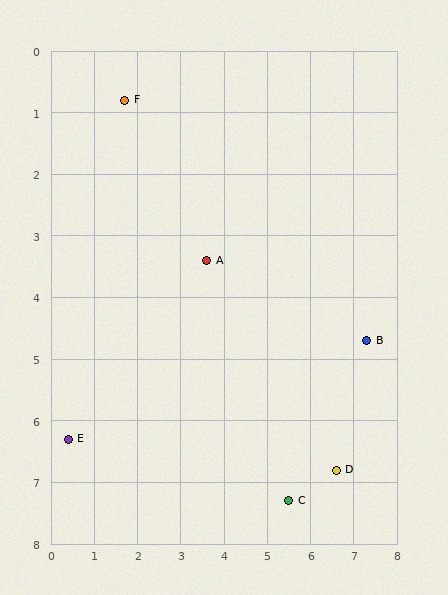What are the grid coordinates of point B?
Point B is at approximately (7.3, 4.7).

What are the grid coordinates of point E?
Point E is at approximately (0.4, 6.3).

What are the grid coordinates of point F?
Point F is at approximately (1.7, 0.8).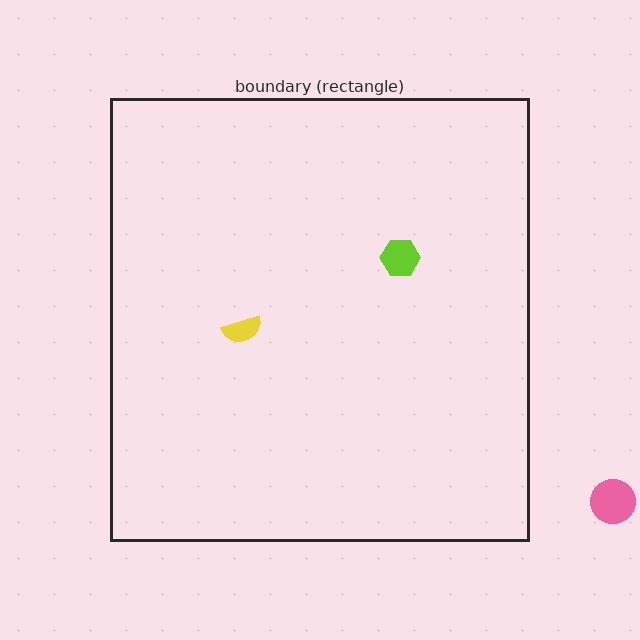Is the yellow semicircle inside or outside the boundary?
Inside.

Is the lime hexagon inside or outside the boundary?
Inside.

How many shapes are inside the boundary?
2 inside, 1 outside.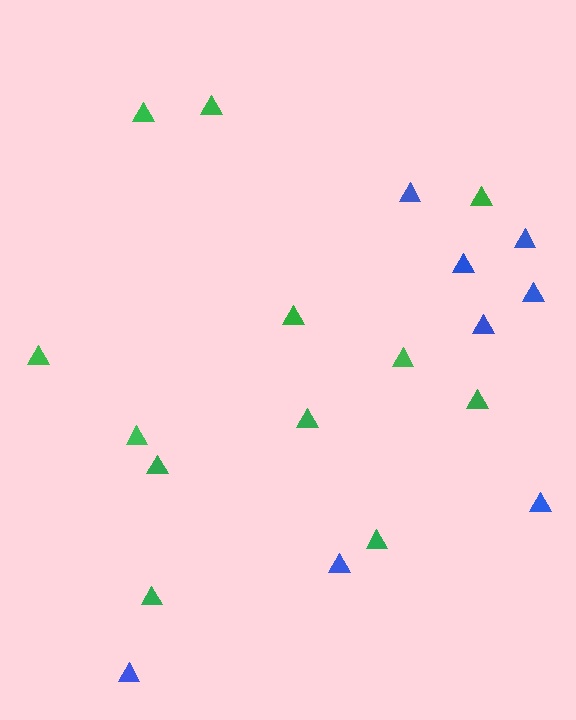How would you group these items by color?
There are 2 groups: one group of green triangles (12) and one group of blue triangles (8).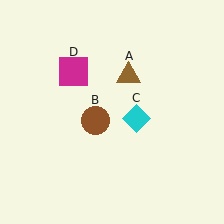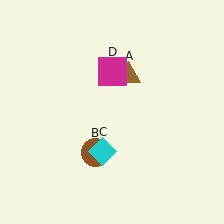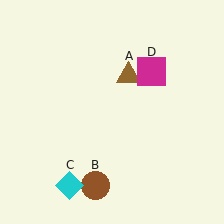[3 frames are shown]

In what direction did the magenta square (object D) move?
The magenta square (object D) moved right.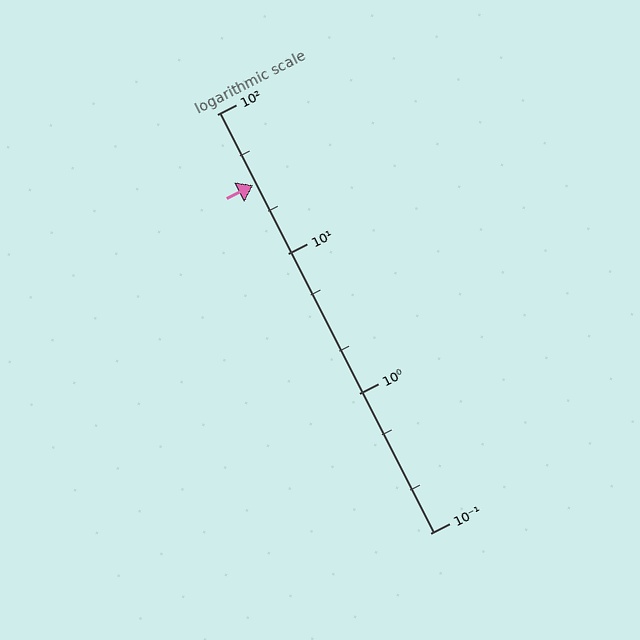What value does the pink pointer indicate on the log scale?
The pointer indicates approximately 31.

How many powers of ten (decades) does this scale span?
The scale spans 3 decades, from 0.1 to 100.